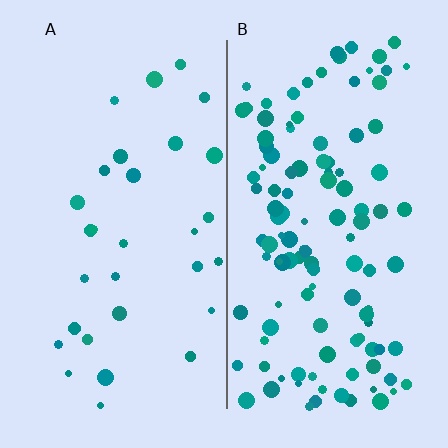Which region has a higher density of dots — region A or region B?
B (the right).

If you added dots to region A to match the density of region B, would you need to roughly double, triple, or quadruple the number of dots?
Approximately quadruple.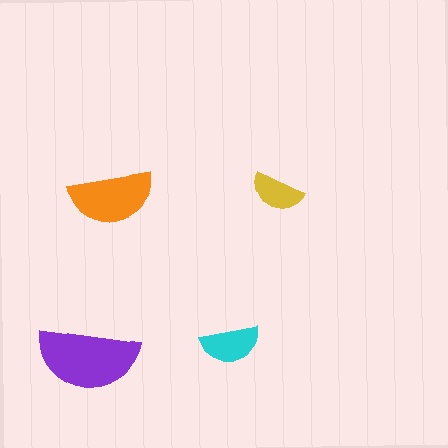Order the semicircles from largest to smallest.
the purple one, the orange one, the cyan one, the yellow one.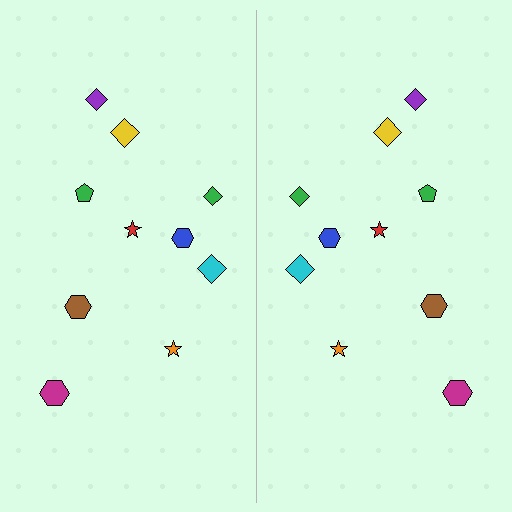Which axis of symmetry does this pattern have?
The pattern has a vertical axis of symmetry running through the center of the image.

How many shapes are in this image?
There are 20 shapes in this image.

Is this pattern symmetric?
Yes, this pattern has bilateral (reflection) symmetry.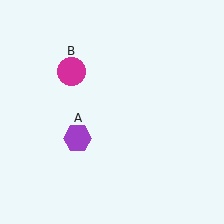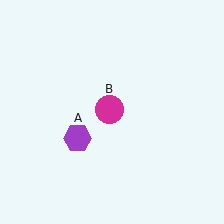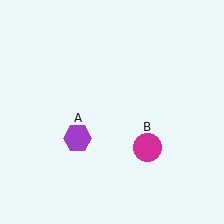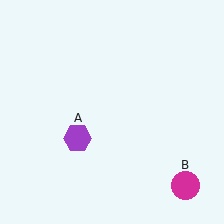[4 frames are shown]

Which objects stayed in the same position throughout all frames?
Purple hexagon (object A) remained stationary.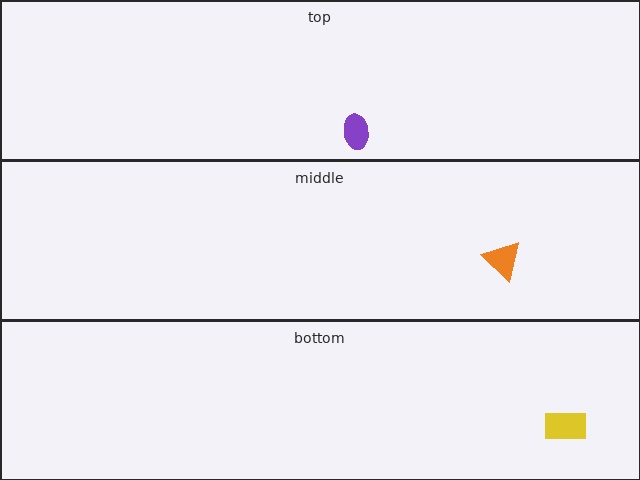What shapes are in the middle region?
The orange triangle.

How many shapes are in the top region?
1.